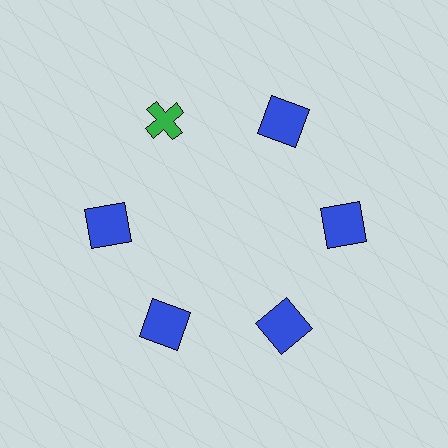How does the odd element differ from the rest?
It differs in both color (green instead of blue) and shape (cross instead of square).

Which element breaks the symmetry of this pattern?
The green cross at roughly the 11 o'clock position breaks the symmetry. All other shapes are blue squares.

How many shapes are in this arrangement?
There are 6 shapes arranged in a ring pattern.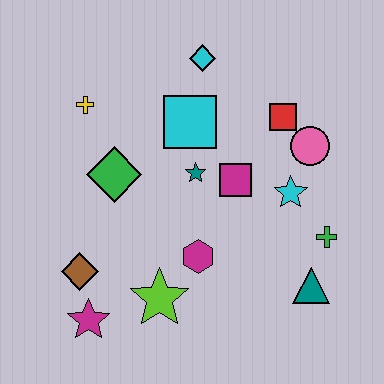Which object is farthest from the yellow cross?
The teal triangle is farthest from the yellow cross.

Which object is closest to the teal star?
The magenta square is closest to the teal star.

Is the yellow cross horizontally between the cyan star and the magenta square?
No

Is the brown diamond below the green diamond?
Yes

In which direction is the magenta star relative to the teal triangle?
The magenta star is to the left of the teal triangle.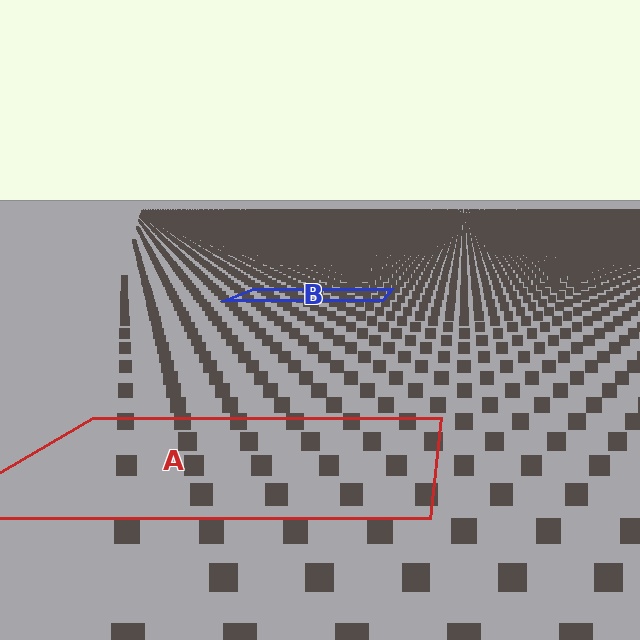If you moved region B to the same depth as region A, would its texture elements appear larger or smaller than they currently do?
They would appear larger. At a closer depth, the same texture elements are projected at a bigger on-screen size.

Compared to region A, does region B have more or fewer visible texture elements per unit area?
Region B has more texture elements per unit area — they are packed more densely because it is farther away.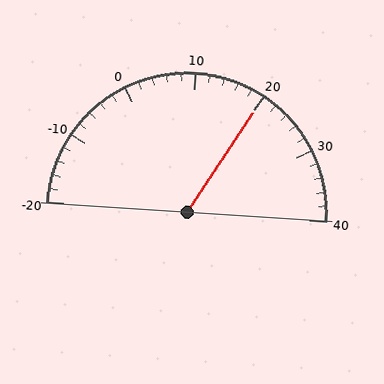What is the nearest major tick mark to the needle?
The nearest major tick mark is 20.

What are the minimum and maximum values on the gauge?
The gauge ranges from -20 to 40.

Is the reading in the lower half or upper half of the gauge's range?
The reading is in the upper half of the range (-20 to 40).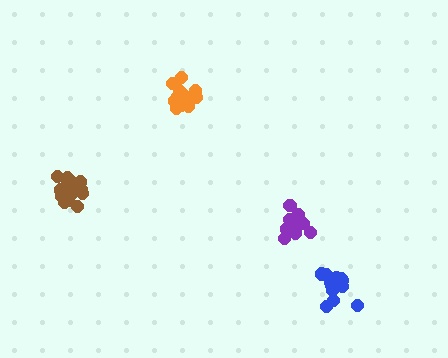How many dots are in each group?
Group 1: 17 dots, Group 2: 16 dots, Group 3: 19 dots, Group 4: 14 dots (66 total).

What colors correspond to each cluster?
The clusters are colored: purple, orange, brown, blue.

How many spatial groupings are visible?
There are 4 spatial groupings.